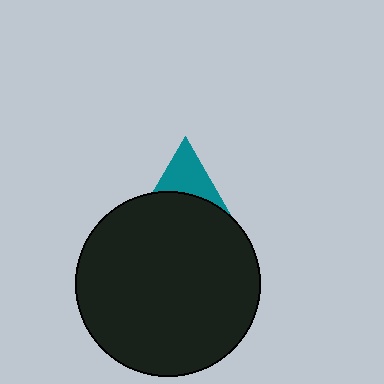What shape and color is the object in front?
The object in front is a black circle.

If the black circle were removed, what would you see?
You would see the complete teal triangle.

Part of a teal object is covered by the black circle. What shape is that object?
It is a triangle.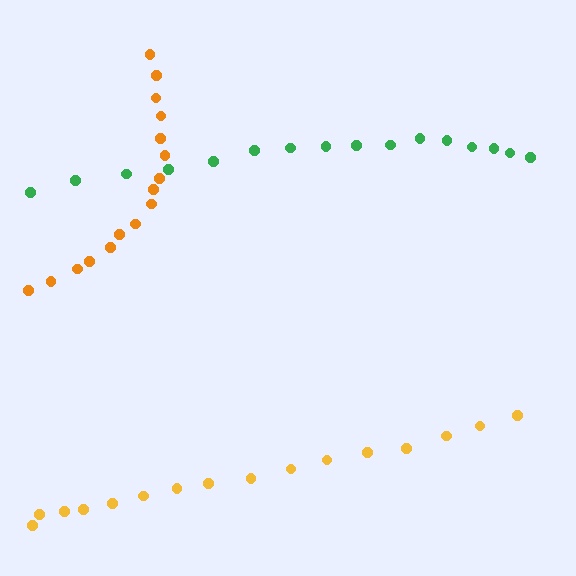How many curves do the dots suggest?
There are 3 distinct paths.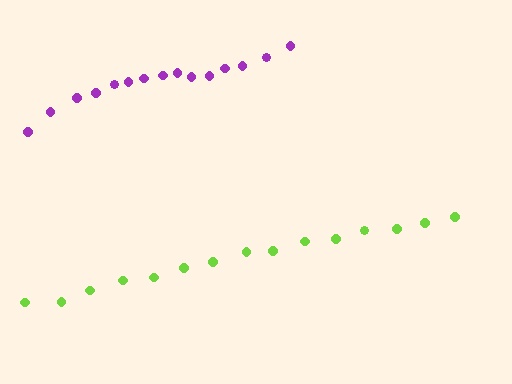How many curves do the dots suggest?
There are 2 distinct paths.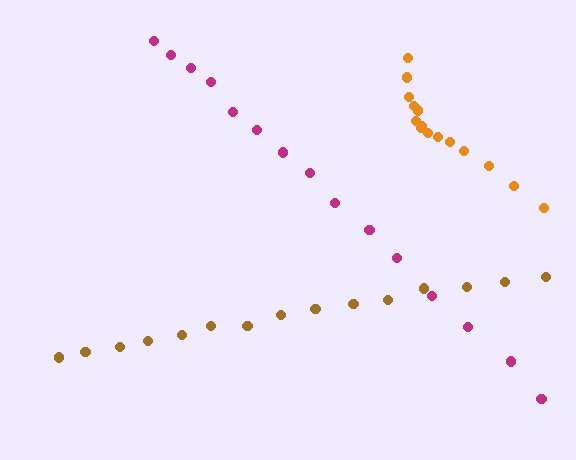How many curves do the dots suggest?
There are 3 distinct paths.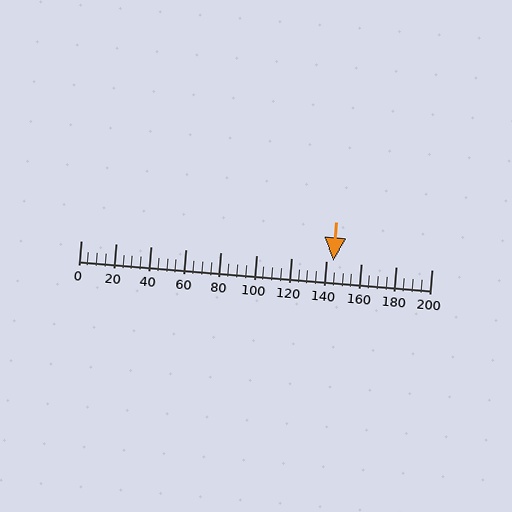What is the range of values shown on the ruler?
The ruler shows values from 0 to 200.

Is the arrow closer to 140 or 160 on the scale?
The arrow is closer to 140.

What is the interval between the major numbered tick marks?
The major tick marks are spaced 20 units apart.